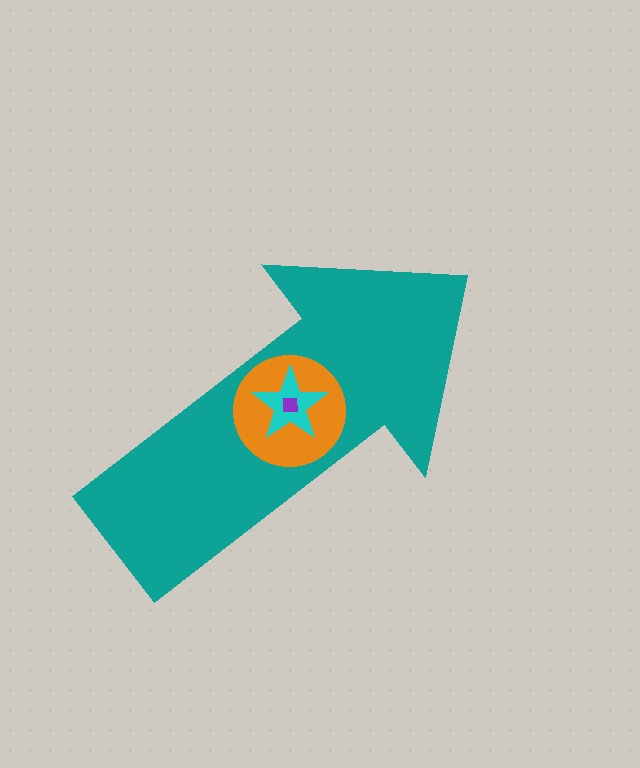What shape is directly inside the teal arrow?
The orange circle.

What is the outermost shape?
The teal arrow.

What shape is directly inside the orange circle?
The cyan star.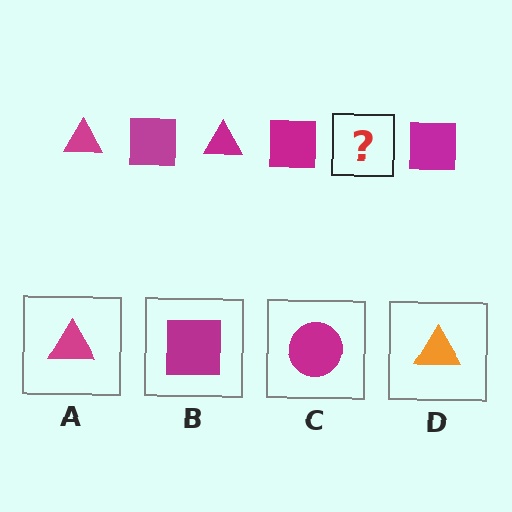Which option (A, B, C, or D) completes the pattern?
A.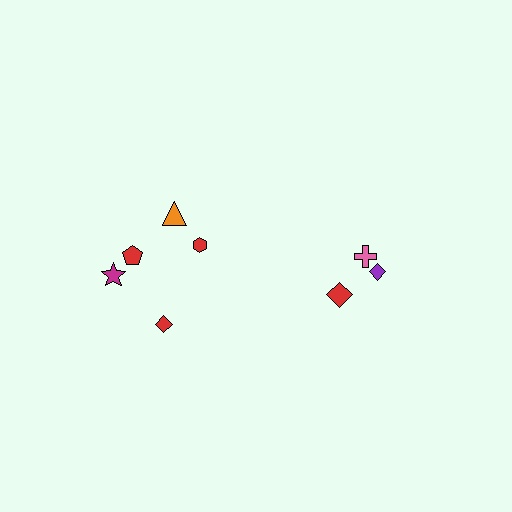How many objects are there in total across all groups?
There are 8 objects.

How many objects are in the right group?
There are 3 objects.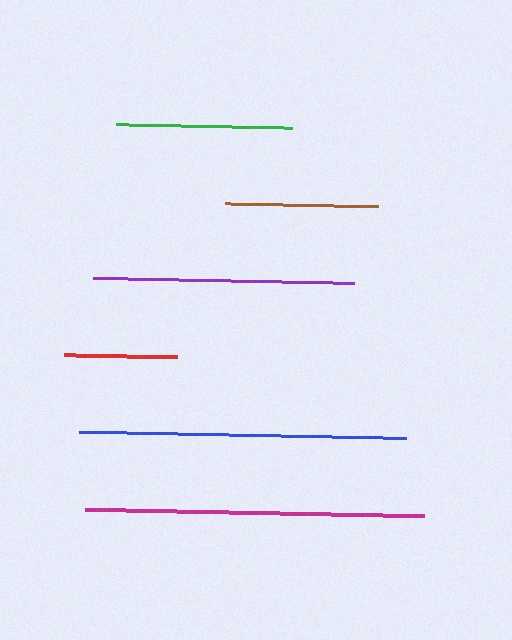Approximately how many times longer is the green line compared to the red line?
The green line is approximately 1.6 times the length of the red line.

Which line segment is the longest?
The magenta line is the longest at approximately 339 pixels.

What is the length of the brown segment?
The brown segment is approximately 152 pixels long.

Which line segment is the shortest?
The red line is the shortest at approximately 113 pixels.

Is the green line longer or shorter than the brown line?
The green line is longer than the brown line.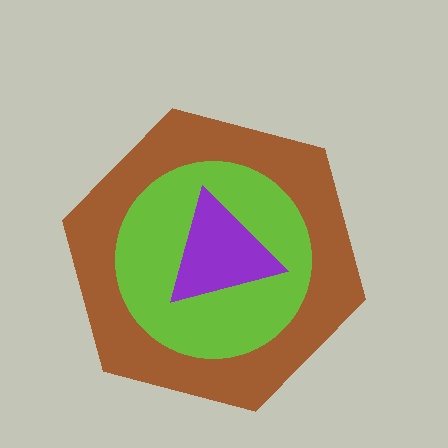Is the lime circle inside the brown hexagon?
Yes.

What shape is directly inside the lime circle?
The purple triangle.